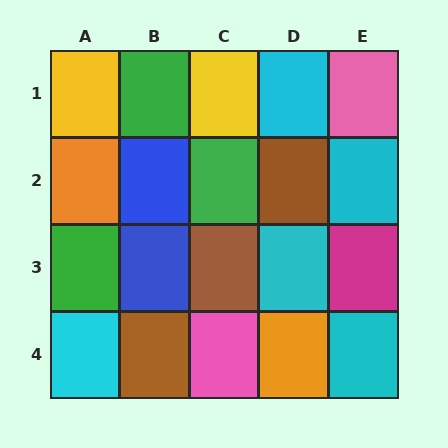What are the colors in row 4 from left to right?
Cyan, brown, pink, orange, cyan.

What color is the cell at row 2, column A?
Orange.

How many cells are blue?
2 cells are blue.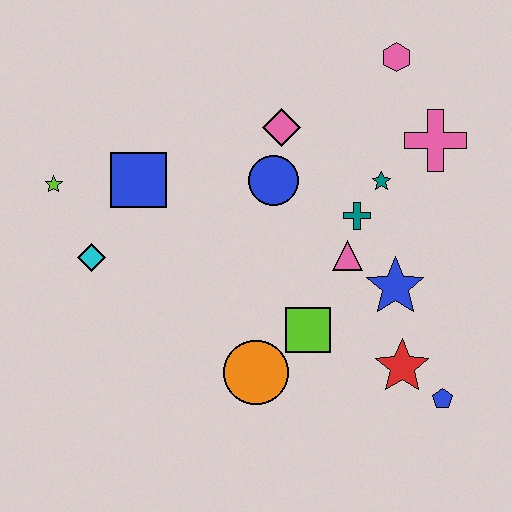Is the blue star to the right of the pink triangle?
Yes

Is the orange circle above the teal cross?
No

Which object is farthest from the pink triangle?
The lime star is farthest from the pink triangle.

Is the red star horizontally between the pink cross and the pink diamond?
Yes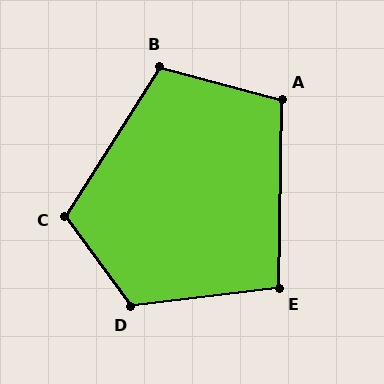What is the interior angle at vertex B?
Approximately 107 degrees (obtuse).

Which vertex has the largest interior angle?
D, at approximately 119 degrees.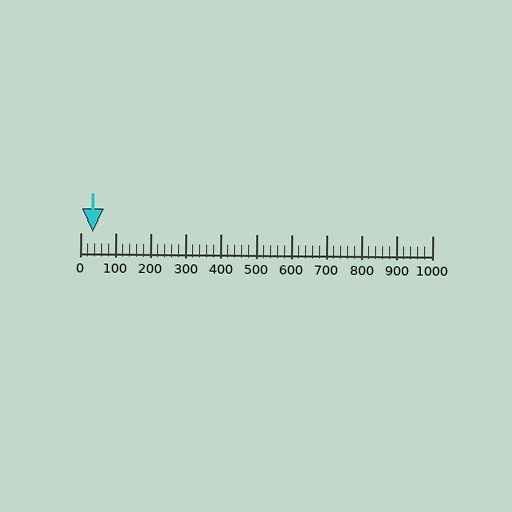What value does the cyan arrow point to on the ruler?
The cyan arrow points to approximately 36.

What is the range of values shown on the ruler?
The ruler shows values from 0 to 1000.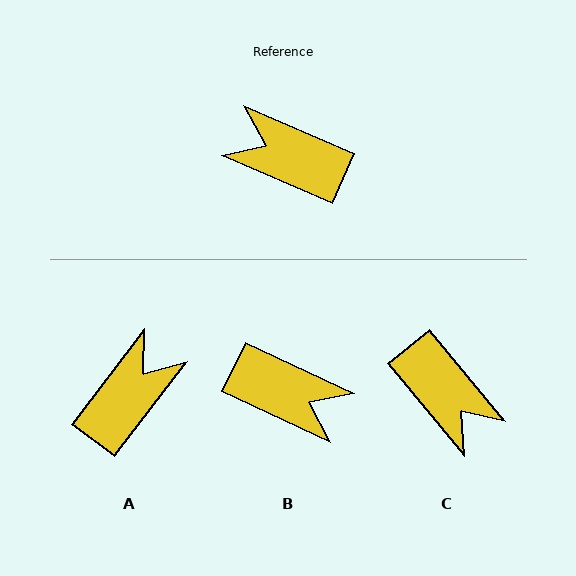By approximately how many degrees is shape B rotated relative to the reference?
Approximately 178 degrees counter-clockwise.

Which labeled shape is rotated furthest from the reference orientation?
B, about 178 degrees away.